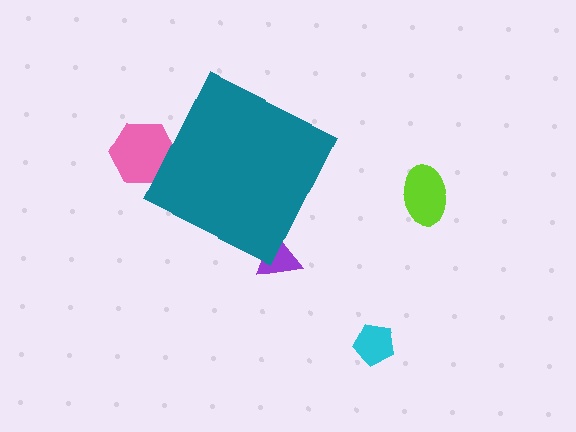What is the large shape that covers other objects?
A teal diamond.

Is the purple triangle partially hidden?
Yes, the purple triangle is partially hidden behind the teal diamond.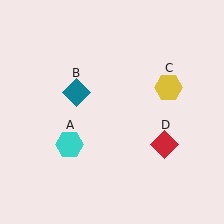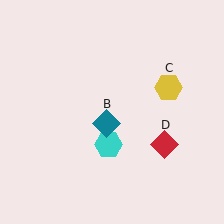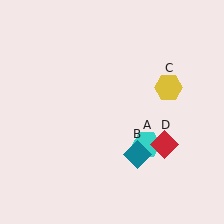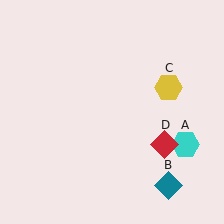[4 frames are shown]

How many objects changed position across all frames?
2 objects changed position: cyan hexagon (object A), teal diamond (object B).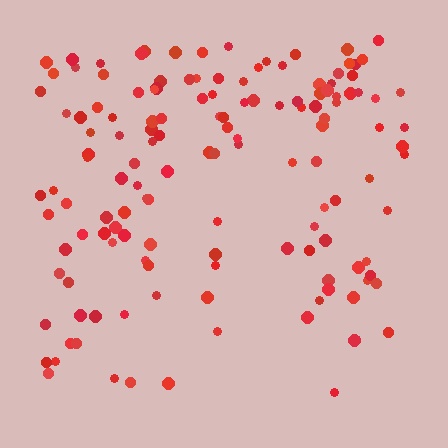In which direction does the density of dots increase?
From bottom to top, with the top side densest.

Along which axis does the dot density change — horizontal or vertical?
Vertical.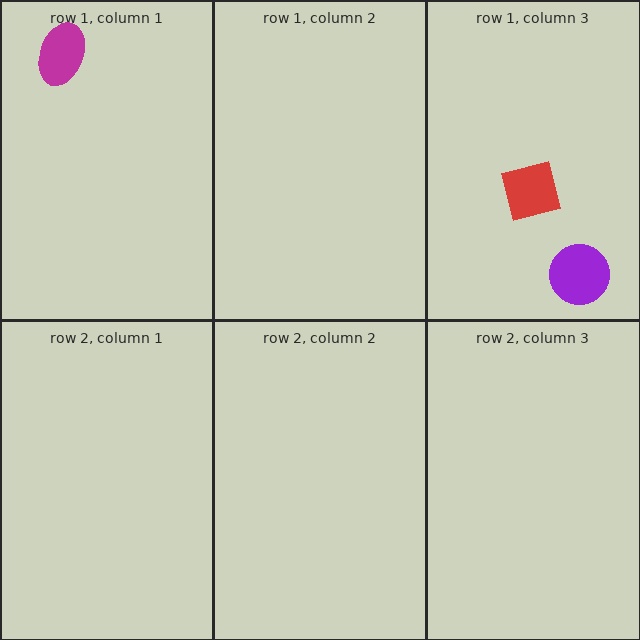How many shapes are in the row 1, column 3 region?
2.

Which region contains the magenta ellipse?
The row 1, column 1 region.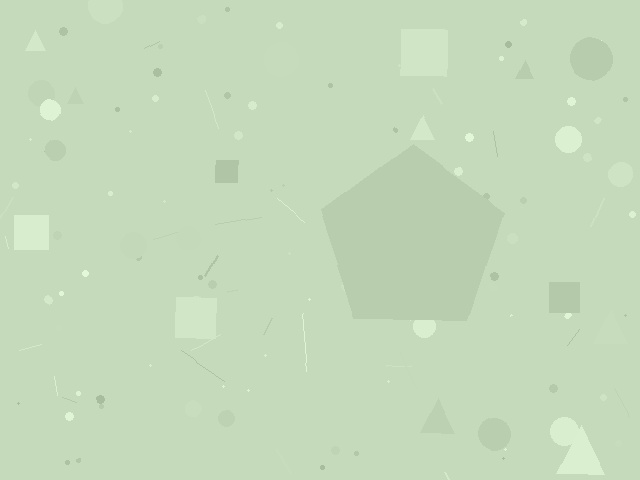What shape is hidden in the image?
A pentagon is hidden in the image.